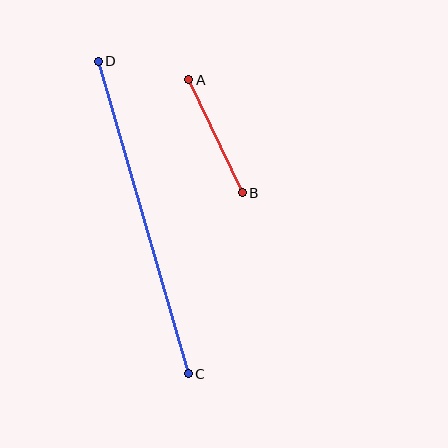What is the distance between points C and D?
The distance is approximately 325 pixels.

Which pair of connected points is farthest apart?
Points C and D are farthest apart.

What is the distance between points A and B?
The distance is approximately 125 pixels.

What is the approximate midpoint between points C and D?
The midpoint is at approximately (143, 218) pixels.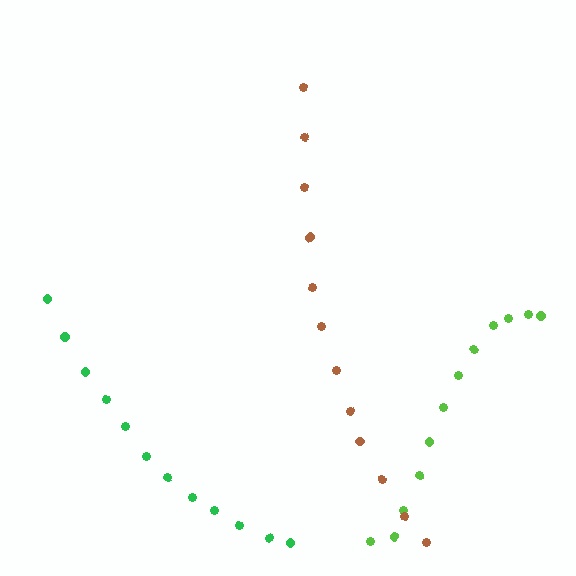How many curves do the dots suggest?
There are 3 distinct paths.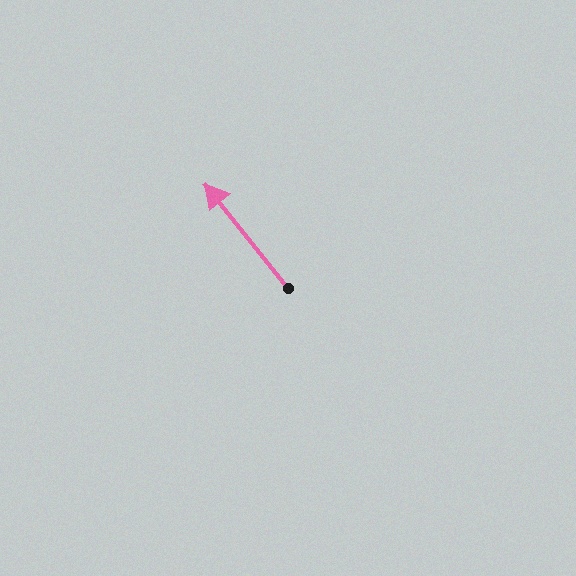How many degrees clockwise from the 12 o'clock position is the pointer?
Approximately 321 degrees.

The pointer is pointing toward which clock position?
Roughly 11 o'clock.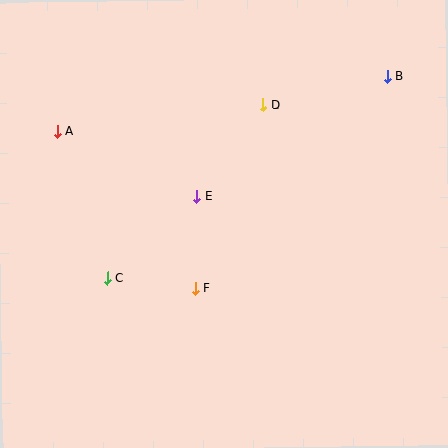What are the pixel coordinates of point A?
Point A is at (57, 131).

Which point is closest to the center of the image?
Point E at (196, 197) is closest to the center.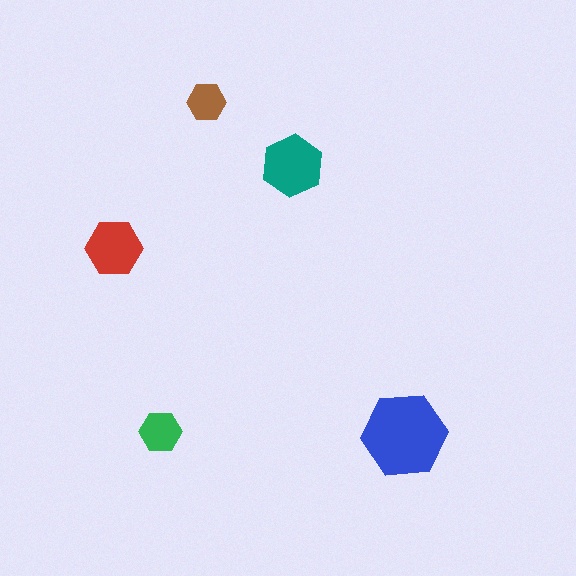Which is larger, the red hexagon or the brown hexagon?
The red one.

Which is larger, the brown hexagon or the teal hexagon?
The teal one.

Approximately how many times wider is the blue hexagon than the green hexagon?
About 2 times wider.